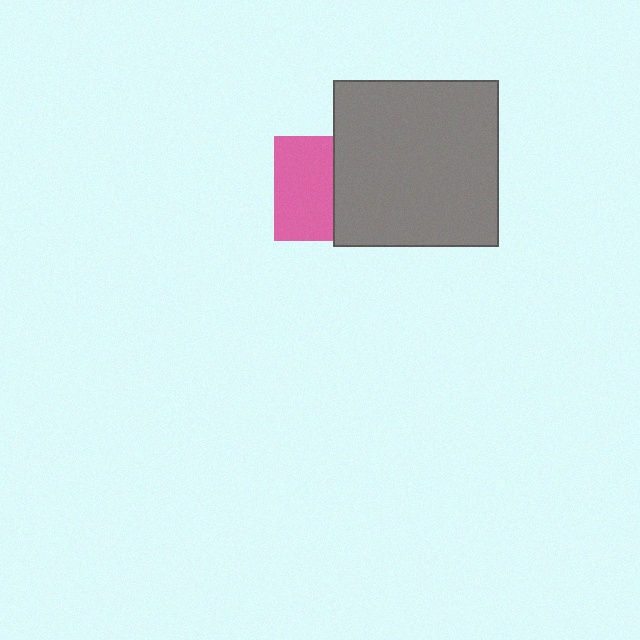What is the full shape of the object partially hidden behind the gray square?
The partially hidden object is a pink square.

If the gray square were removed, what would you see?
You would see the complete pink square.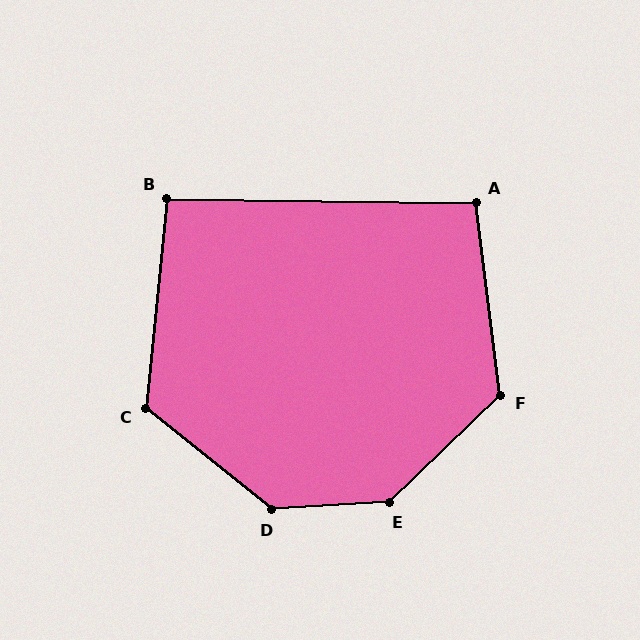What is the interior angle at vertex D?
Approximately 138 degrees (obtuse).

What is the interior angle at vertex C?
Approximately 123 degrees (obtuse).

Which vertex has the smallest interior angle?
B, at approximately 95 degrees.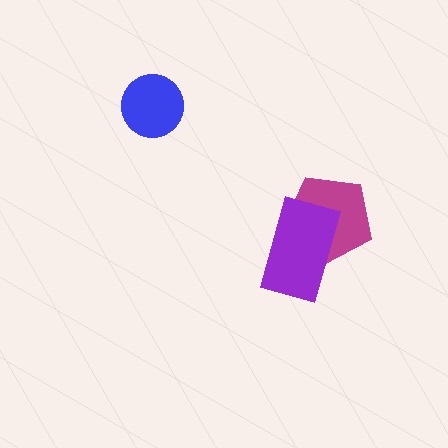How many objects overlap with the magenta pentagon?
1 object overlaps with the magenta pentagon.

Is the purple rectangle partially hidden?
No, no other shape covers it.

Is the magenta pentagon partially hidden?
Yes, it is partially covered by another shape.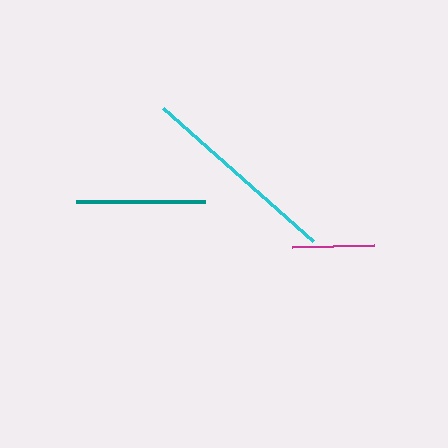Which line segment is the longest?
The cyan line is the longest at approximately 200 pixels.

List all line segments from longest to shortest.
From longest to shortest: cyan, teal, magenta.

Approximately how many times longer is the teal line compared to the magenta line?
The teal line is approximately 1.6 times the length of the magenta line.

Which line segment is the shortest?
The magenta line is the shortest at approximately 82 pixels.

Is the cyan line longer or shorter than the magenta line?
The cyan line is longer than the magenta line.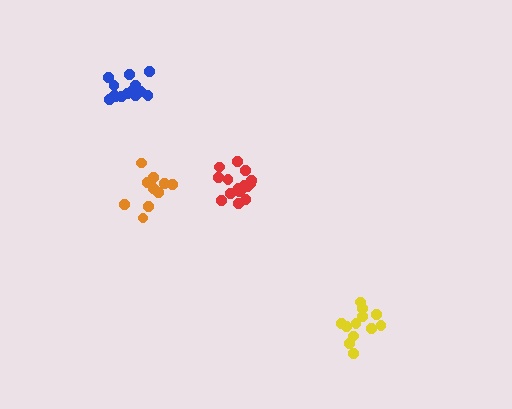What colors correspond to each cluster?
The clusters are colored: red, yellow, blue, orange.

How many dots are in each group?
Group 1: 17 dots, Group 2: 12 dots, Group 3: 14 dots, Group 4: 11 dots (54 total).